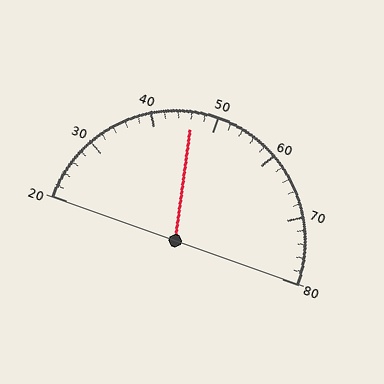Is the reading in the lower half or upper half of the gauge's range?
The reading is in the lower half of the range (20 to 80).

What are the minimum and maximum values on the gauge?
The gauge ranges from 20 to 80.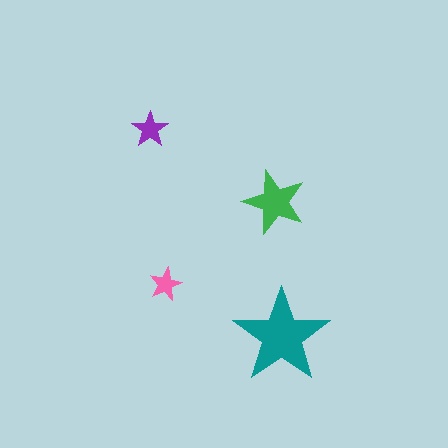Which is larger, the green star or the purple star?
The green one.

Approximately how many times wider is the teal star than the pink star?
About 3 times wider.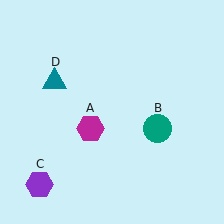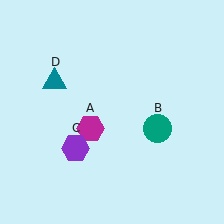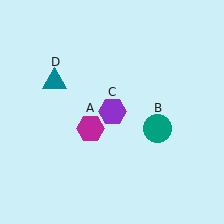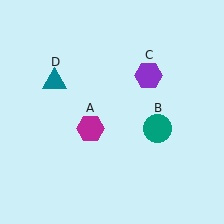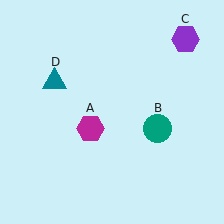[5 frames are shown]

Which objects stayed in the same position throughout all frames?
Magenta hexagon (object A) and teal circle (object B) and teal triangle (object D) remained stationary.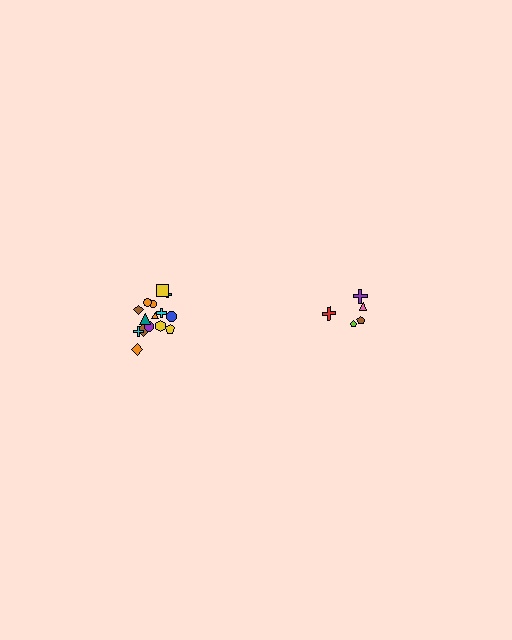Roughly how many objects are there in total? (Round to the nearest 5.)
Roughly 20 objects in total.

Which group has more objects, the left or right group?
The left group.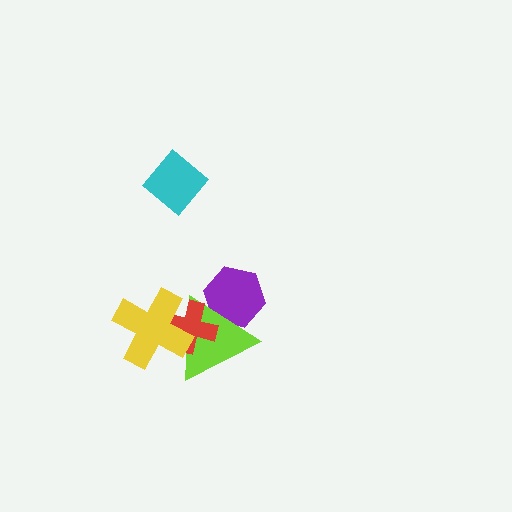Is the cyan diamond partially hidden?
No, no other shape covers it.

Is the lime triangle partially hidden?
Yes, it is partially covered by another shape.